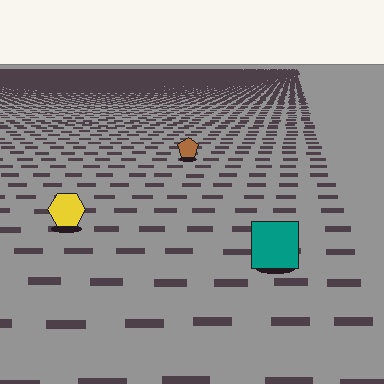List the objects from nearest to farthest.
From nearest to farthest: the teal square, the yellow hexagon, the brown pentagon.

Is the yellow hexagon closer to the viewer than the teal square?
No. The teal square is closer — you can tell from the texture gradient: the ground texture is coarser near it.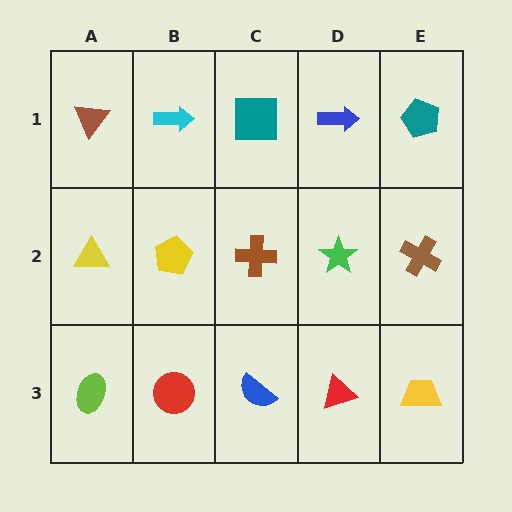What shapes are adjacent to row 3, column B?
A yellow pentagon (row 2, column B), a lime ellipse (row 3, column A), a blue semicircle (row 3, column C).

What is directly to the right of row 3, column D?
A yellow trapezoid.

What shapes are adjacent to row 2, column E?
A teal pentagon (row 1, column E), a yellow trapezoid (row 3, column E), a green star (row 2, column D).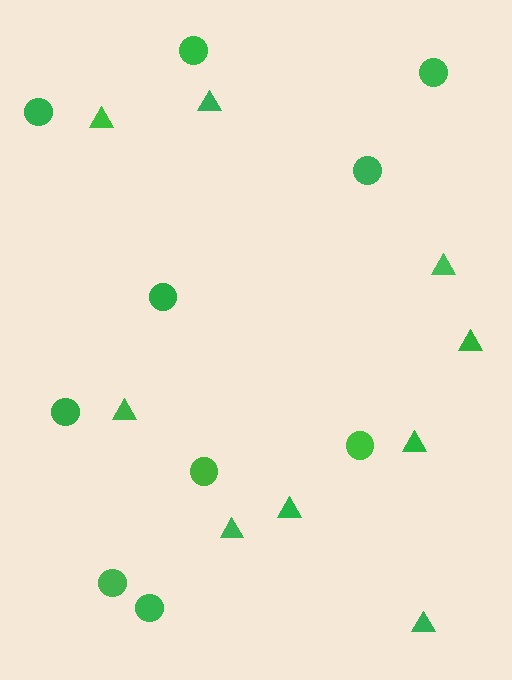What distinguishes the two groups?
There are 2 groups: one group of circles (10) and one group of triangles (9).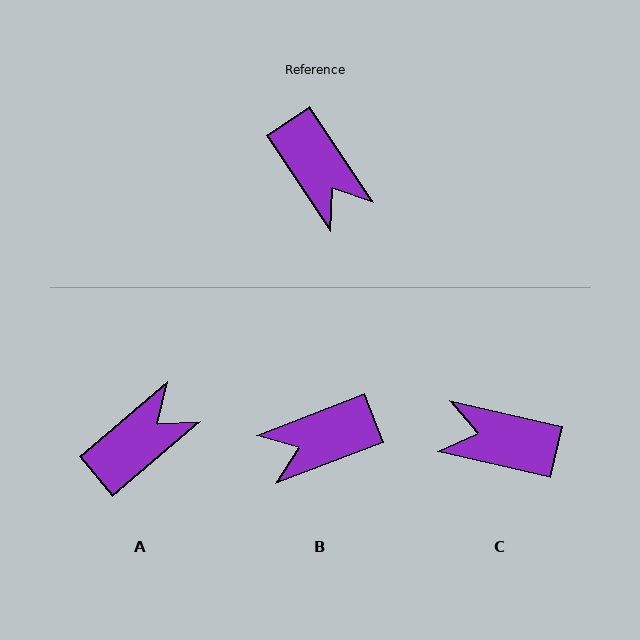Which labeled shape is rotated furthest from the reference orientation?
C, about 137 degrees away.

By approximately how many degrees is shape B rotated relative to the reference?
Approximately 103 degrees clockwise.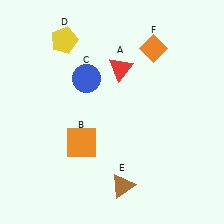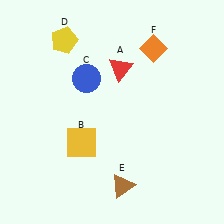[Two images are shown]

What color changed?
The square (B) changed from orange in Image 1 to yellow in Image 2.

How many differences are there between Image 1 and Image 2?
There is 1 difference between the two images.